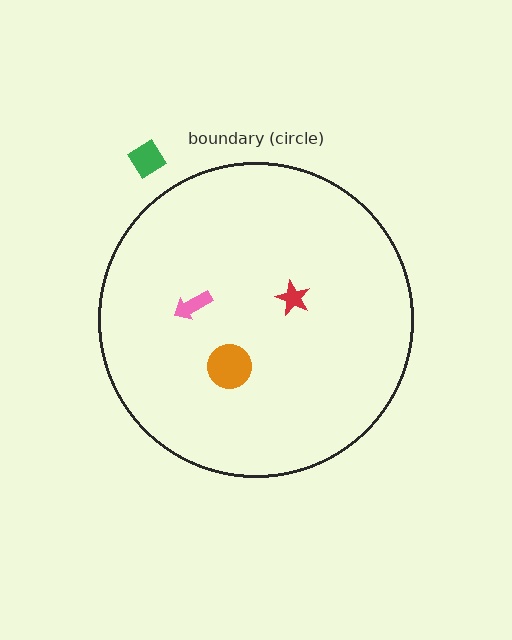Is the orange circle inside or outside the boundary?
Inside.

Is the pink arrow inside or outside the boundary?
Inside.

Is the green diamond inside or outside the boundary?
Outside.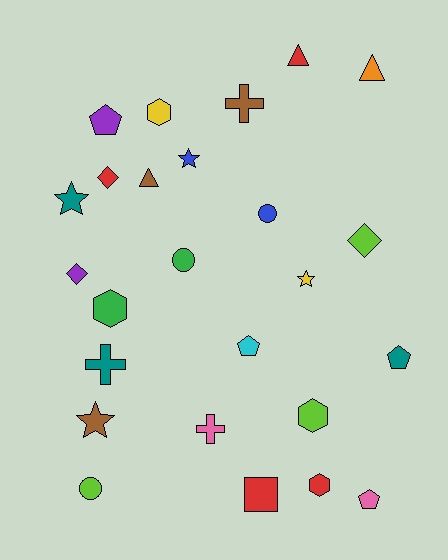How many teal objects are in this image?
There are 3 teal objects.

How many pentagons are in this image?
There are 4 pentagons.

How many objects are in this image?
There are 25 objects.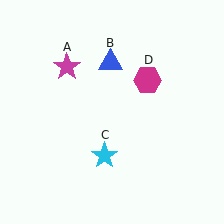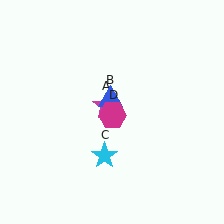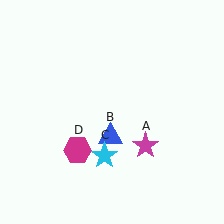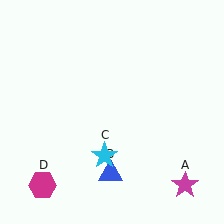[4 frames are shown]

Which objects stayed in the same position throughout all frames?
Cyan star (object C) remained stationary.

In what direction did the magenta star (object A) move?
The magenta star (object A) moved down and to the right.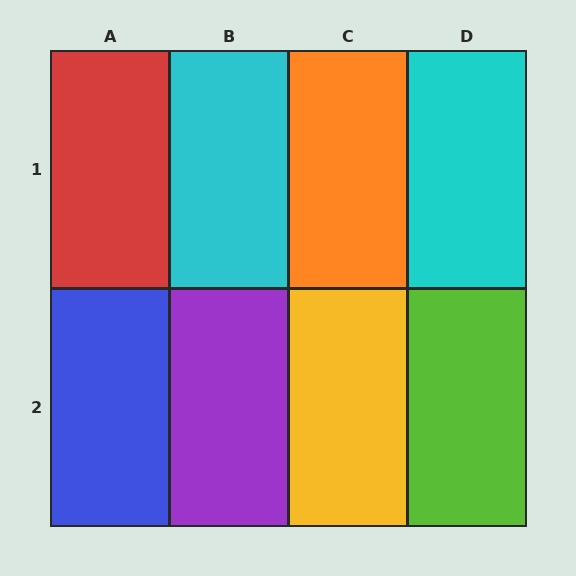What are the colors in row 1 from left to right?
Red, cyan, orange, cyan.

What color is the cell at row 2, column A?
Blue.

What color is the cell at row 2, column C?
Yellow.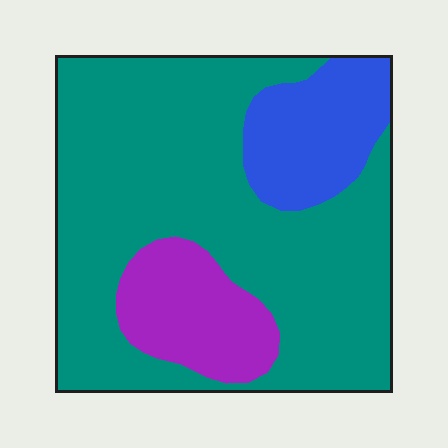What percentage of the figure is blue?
Blue takes up about one sixth (1/6) of the figure.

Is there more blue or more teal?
Teal.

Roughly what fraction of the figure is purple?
Purple covers 14% of the figure.